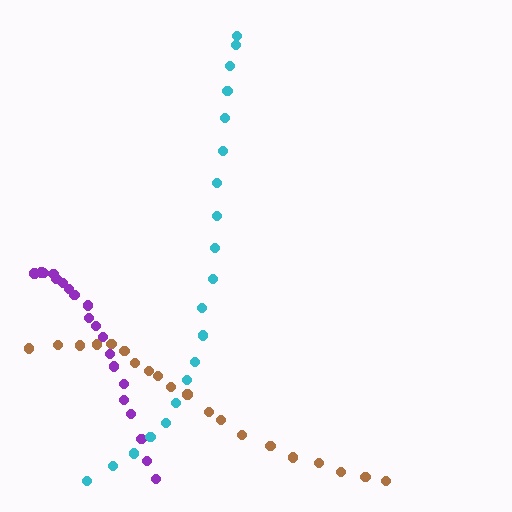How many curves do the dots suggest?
There are 3 distinct paths.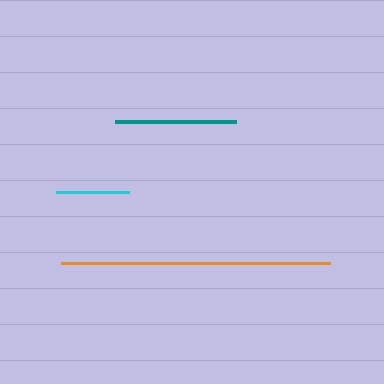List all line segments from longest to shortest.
From longest to shortest: orange, teal, cyan.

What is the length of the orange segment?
The orange segment is approximately 269 pixels long.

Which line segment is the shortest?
The cyan line is the shortest at approximately 73 pixels.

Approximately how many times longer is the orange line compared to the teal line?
The orange line is approximately 2.2 times the length of the teal line.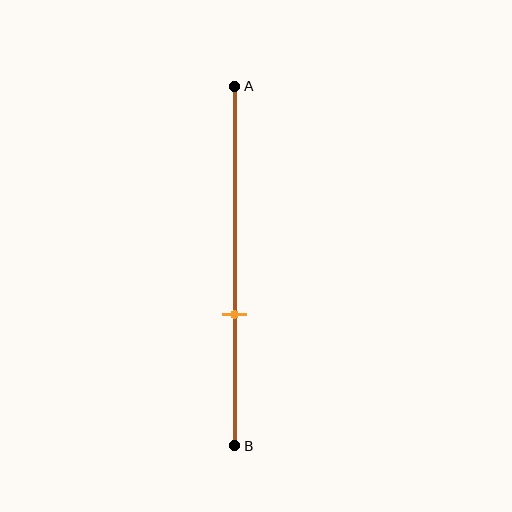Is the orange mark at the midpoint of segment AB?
No, the mark is at about 65% from A, not at the 50% midpoint.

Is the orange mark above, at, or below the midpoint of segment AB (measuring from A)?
The orange mark is below the midpoint of segment AB.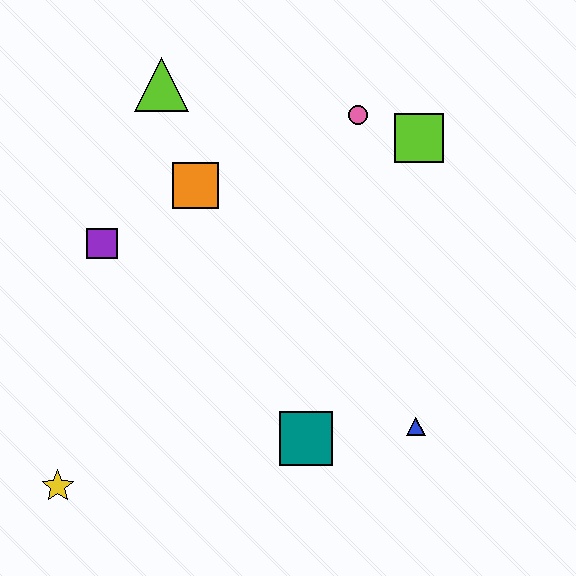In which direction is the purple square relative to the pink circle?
The purple square is to the left of the pink circle.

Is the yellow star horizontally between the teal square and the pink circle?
No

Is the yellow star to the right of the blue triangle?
No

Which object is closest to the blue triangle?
The teal square is closest to the blue triangle.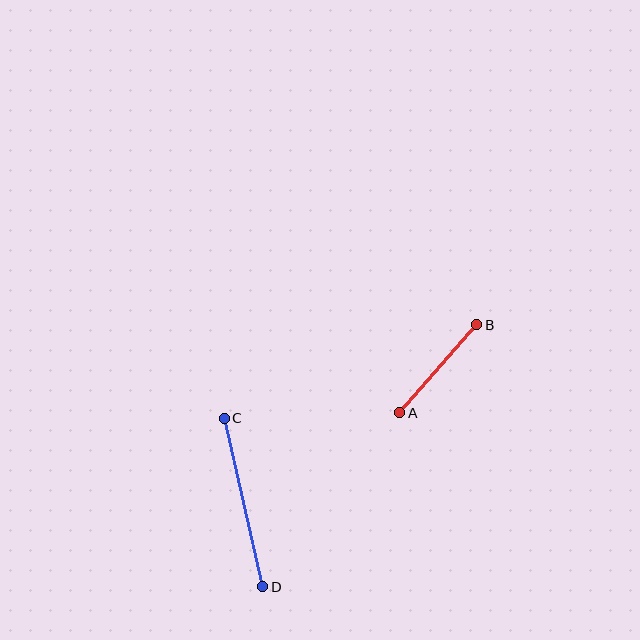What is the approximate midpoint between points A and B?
The midpoint is at approximately (438, 369) pixels.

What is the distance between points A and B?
The distance is approximately 117 pixels.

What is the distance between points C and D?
The distance is approximately 172 pixels.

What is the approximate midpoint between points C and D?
The midpoint is at approximately (244, 503) pixels.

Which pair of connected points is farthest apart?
Points C and D are farthest apart.